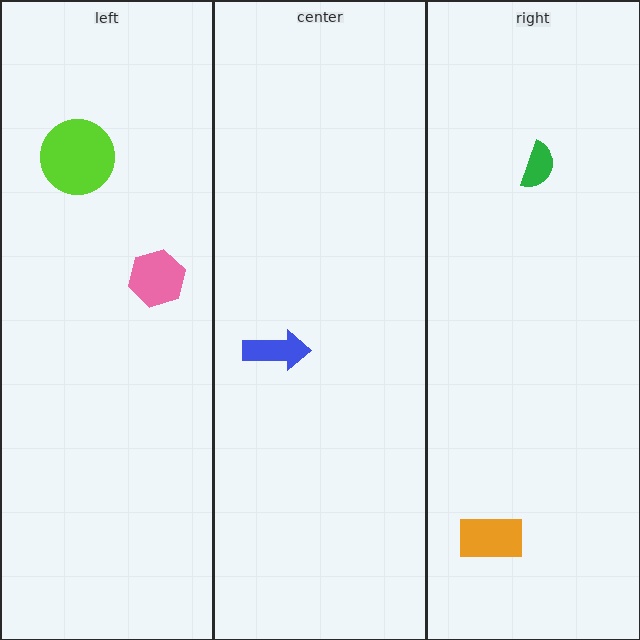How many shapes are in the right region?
2.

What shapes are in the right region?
The orange rectangle, the green semicircle.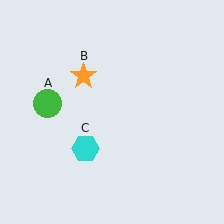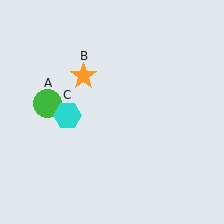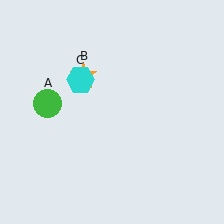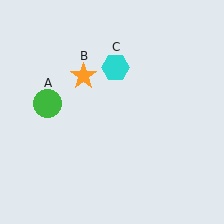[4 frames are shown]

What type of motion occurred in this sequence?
The cyan hexagon (object C) rotated clockwise around the center of the scene.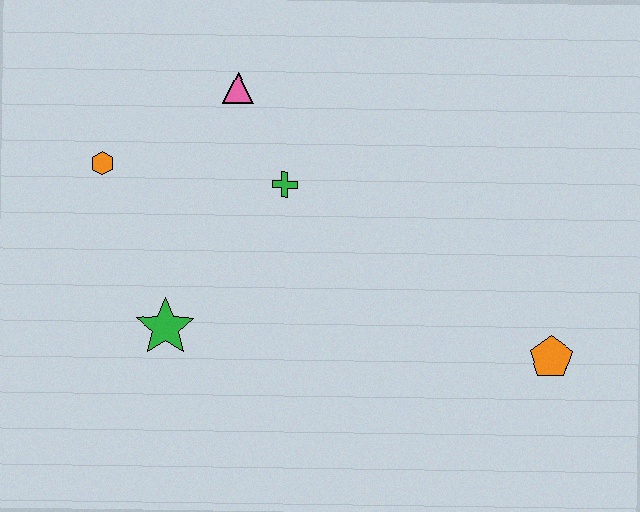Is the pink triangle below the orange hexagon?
No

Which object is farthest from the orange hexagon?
The orange pentagon is farthest from the orange hexagon.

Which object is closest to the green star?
The orange hexagon is closest to the green star.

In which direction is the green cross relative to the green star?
The green cross is above the green star.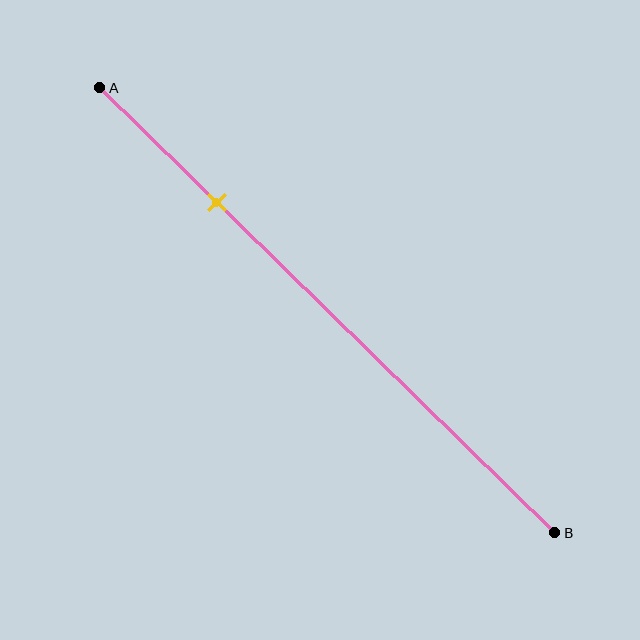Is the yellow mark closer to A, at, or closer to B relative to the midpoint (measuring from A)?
The yellow mark is closer to point A than the midpoint of segment AB.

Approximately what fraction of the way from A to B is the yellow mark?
The yellow mark is approximately 25% of the way from A to B.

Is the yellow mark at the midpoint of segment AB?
No, the mark is at about 25% from A, not at the 50% midpoint.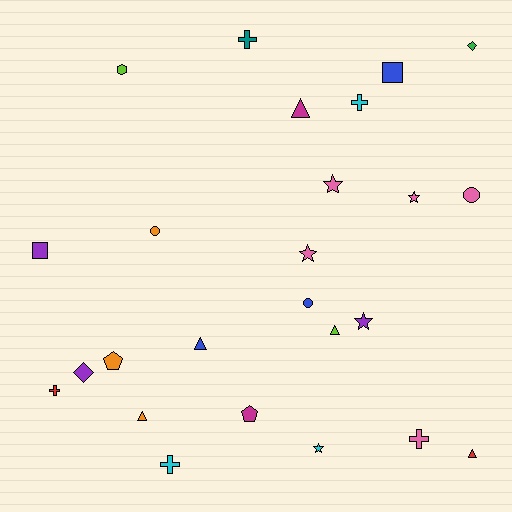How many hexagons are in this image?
There is 1 hexagon.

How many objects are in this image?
There are 25 objects.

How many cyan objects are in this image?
There are 3 cyan objects.